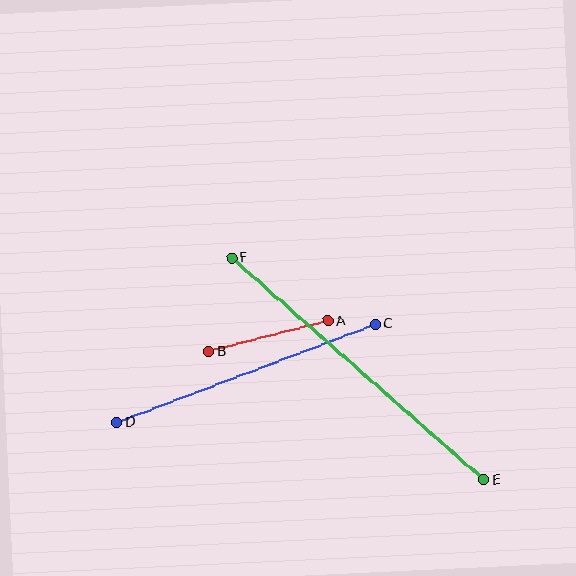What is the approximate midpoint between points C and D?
The midpoint is at approximately (246, 373) pixels.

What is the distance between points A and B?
The distance is approximately 123 pixels.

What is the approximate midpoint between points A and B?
The midpoint is at approximately (268, 336) pixels.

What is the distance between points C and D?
The distance is approximately 276 pixels.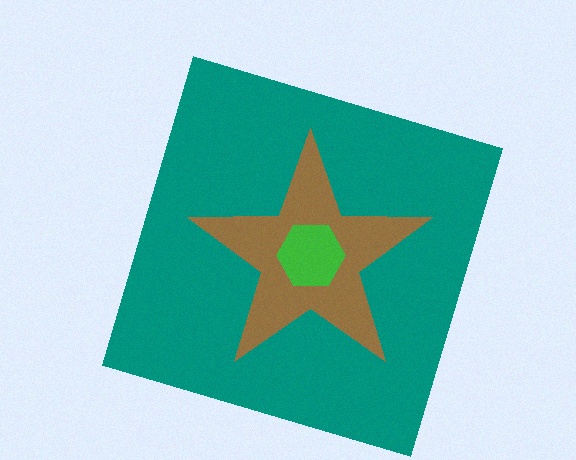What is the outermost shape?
The teal square.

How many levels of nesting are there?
3.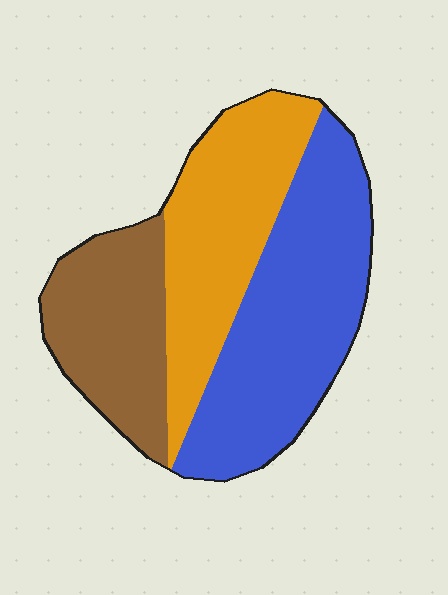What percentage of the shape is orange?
Orange takes up between a sixth and a third of the shape.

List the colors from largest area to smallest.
From largest to smallest: blue, orange, brown.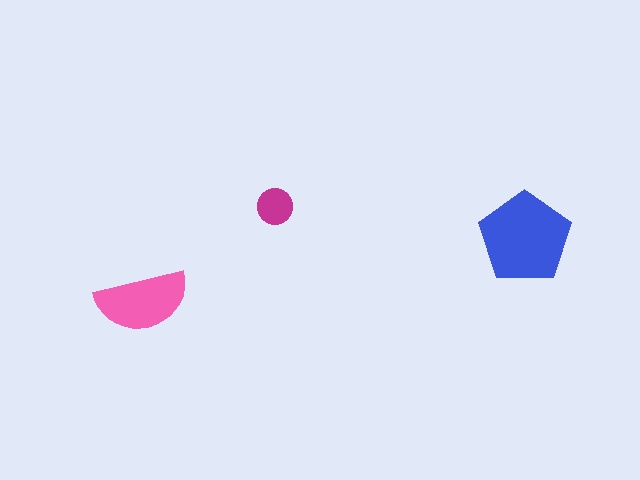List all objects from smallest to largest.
The magenta circle, the pink semicircle, the blue pentagon.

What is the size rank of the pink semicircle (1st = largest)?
2nd.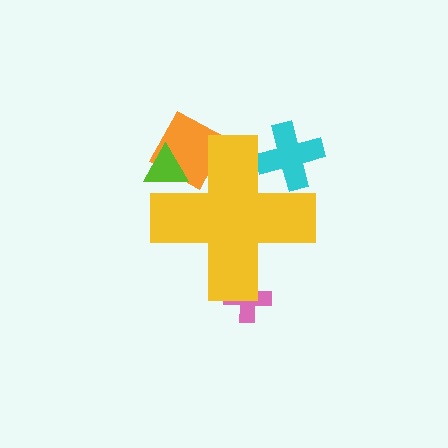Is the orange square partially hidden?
Yes, the orange square is partially hidden behind the yellow cross.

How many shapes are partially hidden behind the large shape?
4 shapes are partially hidden.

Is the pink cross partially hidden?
Yes, the pink cross is partially hidden behind the yellow cross.